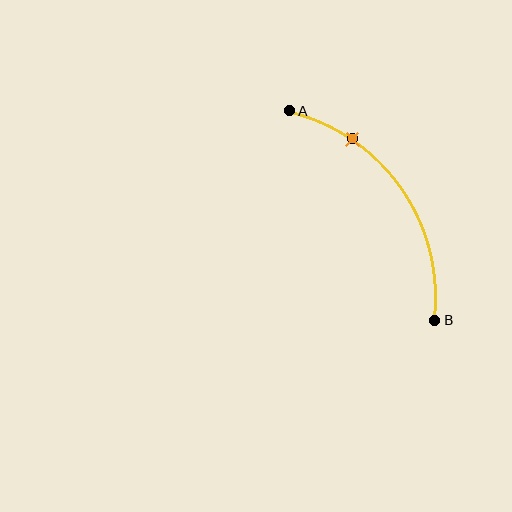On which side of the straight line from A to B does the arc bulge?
The arc bulges above and to the right of the straight line connecting A and B.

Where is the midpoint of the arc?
The arc midpoint is the point on the curve farthest from the straight line joining A and B. It sits above and to the right of that line.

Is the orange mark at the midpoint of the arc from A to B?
No. The orange mark lies on the arc but is closer to endpoint A. The arc midpoint would be at the point on the curve equidistant along the arc from both A and B.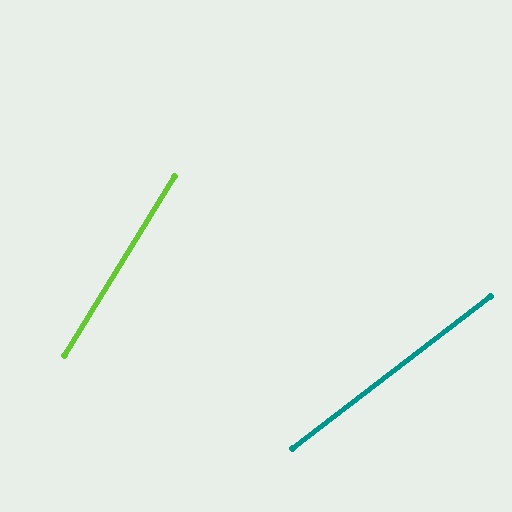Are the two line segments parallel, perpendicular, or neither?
Neither parallel nor perpendicular — they differ by about 21°.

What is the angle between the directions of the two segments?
Approximately 21 degrees.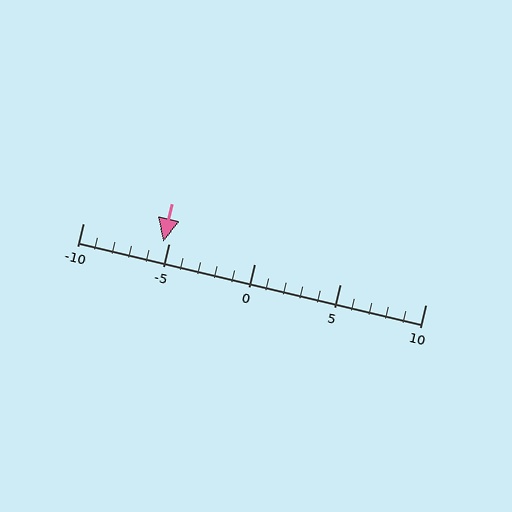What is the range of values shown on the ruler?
The ruler shows values from -10 to 10.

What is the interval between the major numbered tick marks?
The major tick marks are spaced 5 units apart.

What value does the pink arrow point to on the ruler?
The pink arrow points to approximately -5.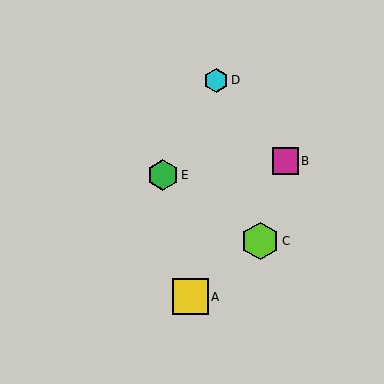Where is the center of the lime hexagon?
The center of the lime hexagon is at (260, 241).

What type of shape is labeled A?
Shape A is a yellow square.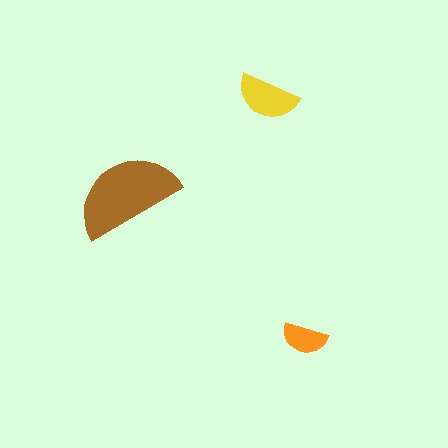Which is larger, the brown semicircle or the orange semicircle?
The brown one.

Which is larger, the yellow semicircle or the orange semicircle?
The yellow one.